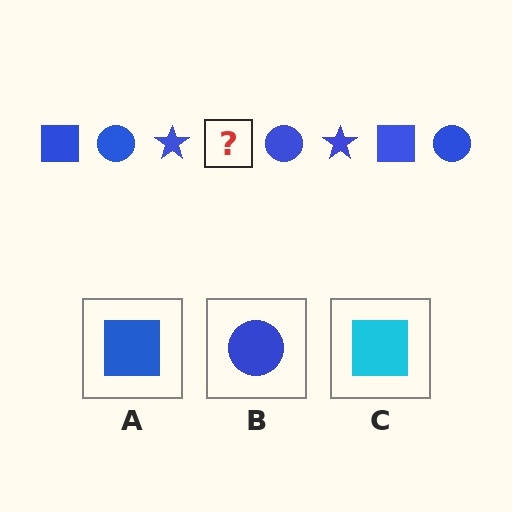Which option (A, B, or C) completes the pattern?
A.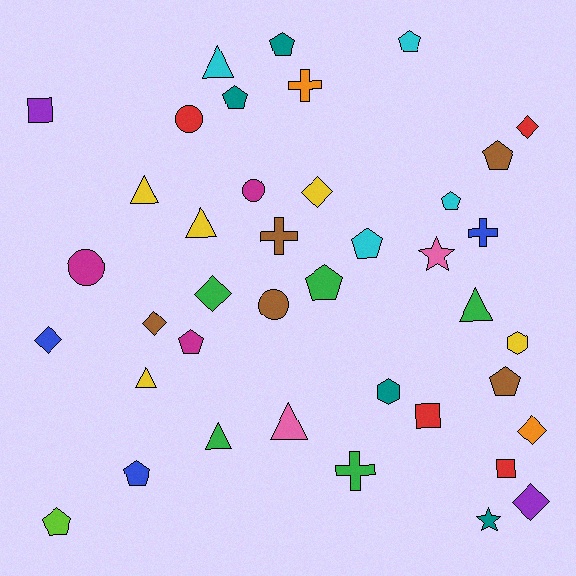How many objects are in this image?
There are 40 objects.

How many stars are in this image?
There are 2 stars.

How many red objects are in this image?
There are 4 red objects.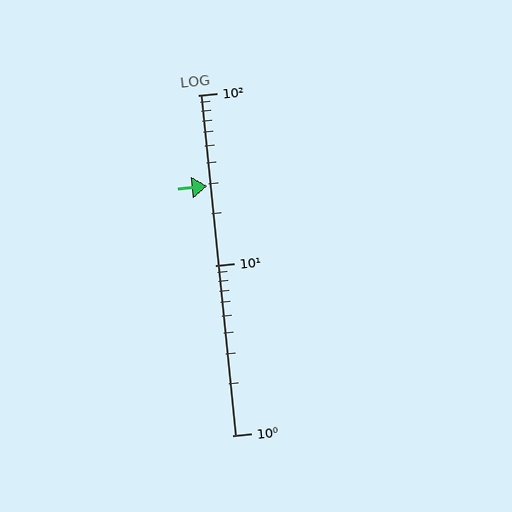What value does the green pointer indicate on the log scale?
The pointer indicates approximately 29.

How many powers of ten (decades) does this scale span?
The scale spans 2 decades, from 1 to 100.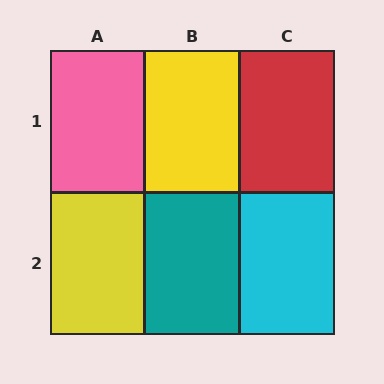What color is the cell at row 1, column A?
Pink.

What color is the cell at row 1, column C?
Red.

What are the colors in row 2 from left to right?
Yellow, teal, cyan.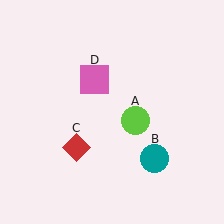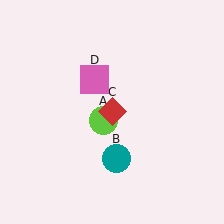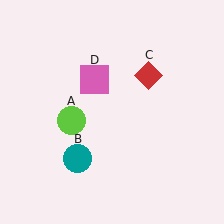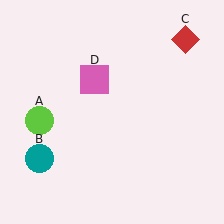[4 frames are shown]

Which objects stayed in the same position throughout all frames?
Pink square (object D) remained stationary.